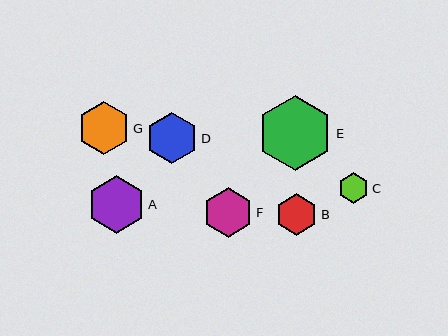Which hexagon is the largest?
Hexagon E is the largest with a size of approximately 75 pixels.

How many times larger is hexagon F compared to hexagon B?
Hexagon F is approximately 1.2 times the size of hexagon B.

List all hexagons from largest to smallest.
From largest to smallest: E, A, G, D, F, B, C.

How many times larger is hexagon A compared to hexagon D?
Hexagon A is approximately 1.1 times the size of hexagon D.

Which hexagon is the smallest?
Hexagon C is the smallest with a size of approximately 30 pixels.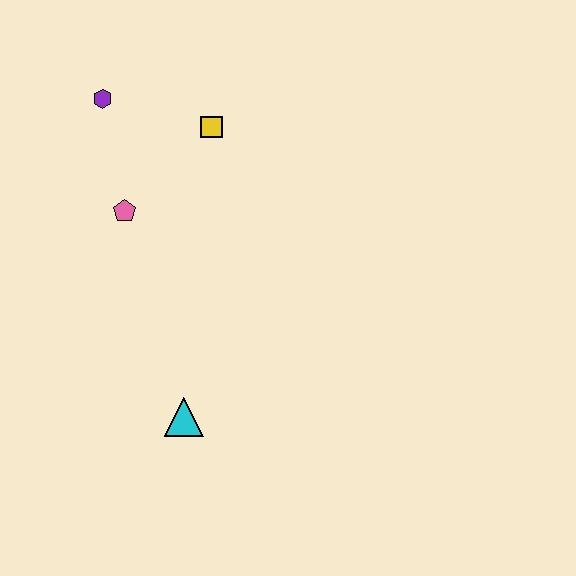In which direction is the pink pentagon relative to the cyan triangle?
The pink pentagon is above the cyan triangle.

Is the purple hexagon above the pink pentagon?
Yes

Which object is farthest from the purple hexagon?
The cyan triangle is farthest from the purple hexagon.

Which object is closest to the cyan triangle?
The pink pentagon is closest to the cyan triangle.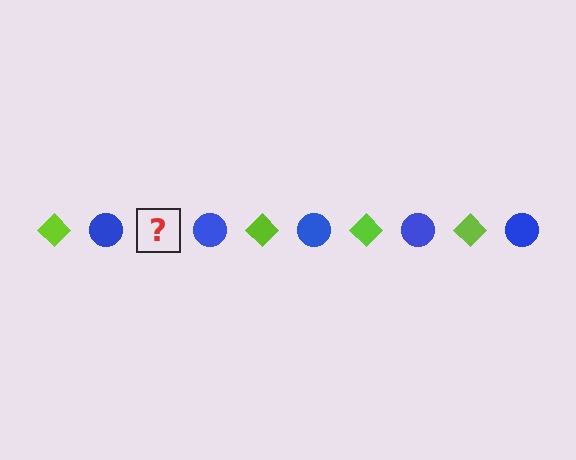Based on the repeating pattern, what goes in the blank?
The blank should be a lime diamond.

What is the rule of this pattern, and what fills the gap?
The rule is that the pattern alternates between lime diamond and blue circle. The gap should be filled with a lime diamond.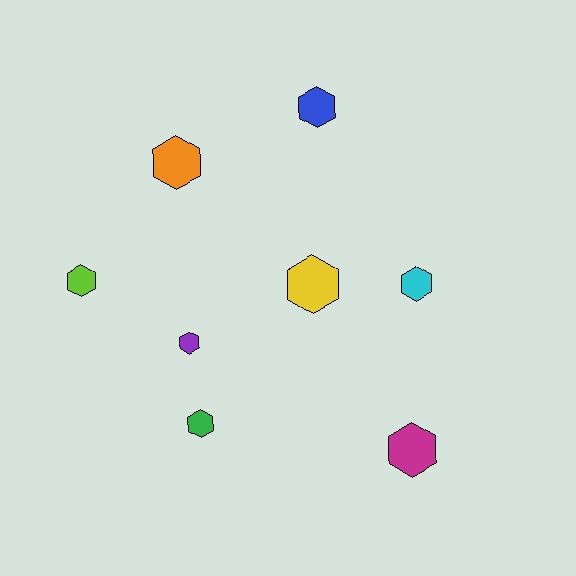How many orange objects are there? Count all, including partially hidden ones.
There is 1 orange object.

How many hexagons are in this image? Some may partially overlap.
There are 8 hexagons.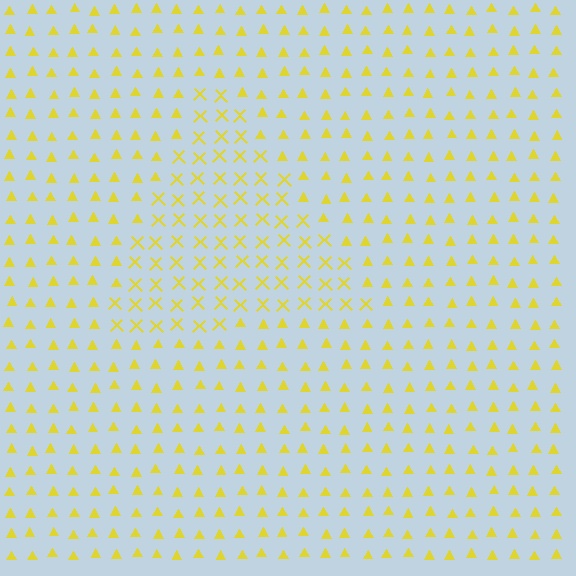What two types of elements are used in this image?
The image uses X marks inside the triangle region and triangles outside it.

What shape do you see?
I see a triangle.